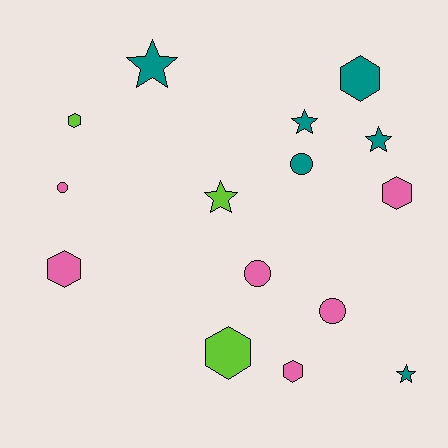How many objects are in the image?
There are 15 objects.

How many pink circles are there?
There are 3 pink circles.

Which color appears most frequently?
Teal, with 6 objects.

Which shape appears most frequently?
Hexagon, with 6 objects.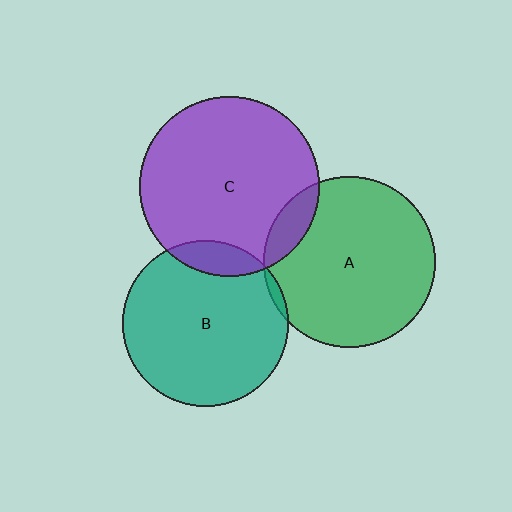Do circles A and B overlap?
Yes.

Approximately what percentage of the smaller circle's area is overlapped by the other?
Approximately 5%.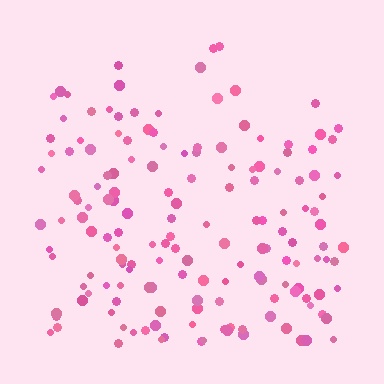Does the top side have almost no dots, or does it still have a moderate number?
Still a moderate number, just noticeably fewer than the bottom.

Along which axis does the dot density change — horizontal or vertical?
Vertical.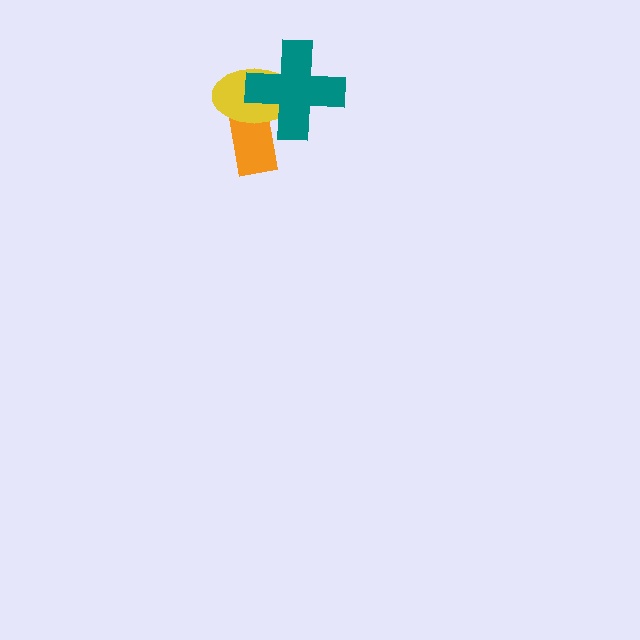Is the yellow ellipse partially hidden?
Yes, it is partially covered by another shape.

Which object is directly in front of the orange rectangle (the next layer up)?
The yellow ellipse is directly in front of the orange rectangle.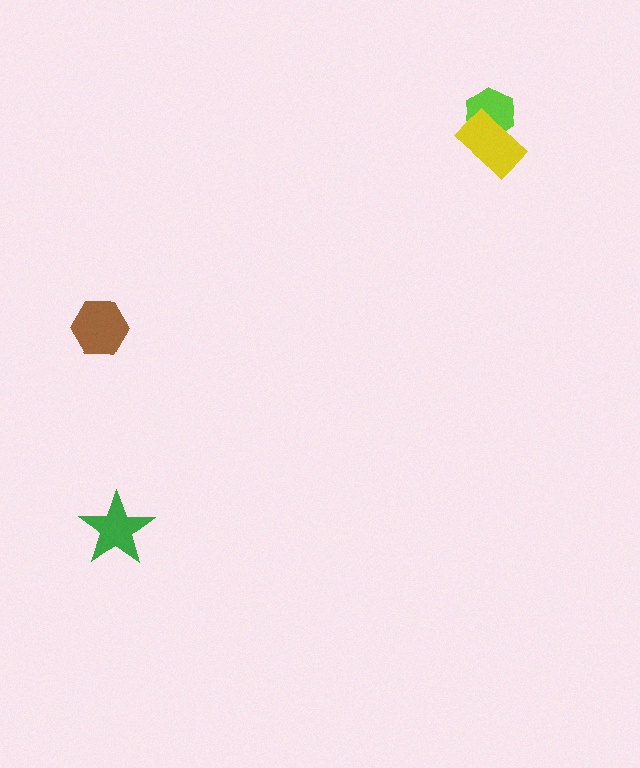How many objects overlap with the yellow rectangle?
1 object overlaps with the yellow rectangle.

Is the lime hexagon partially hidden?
Yes, it is partially covered by another shape.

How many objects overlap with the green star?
0 objects overlap with the green star.